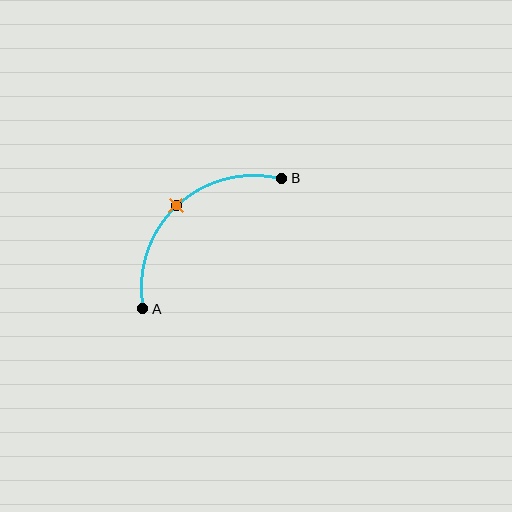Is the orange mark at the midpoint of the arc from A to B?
Yes. The orange mark lies on the arc at equal arc-length from both A and B — it is the arc midpoint.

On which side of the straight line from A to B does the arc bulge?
The arc bulges above and to the left of the straight line connecting A and B.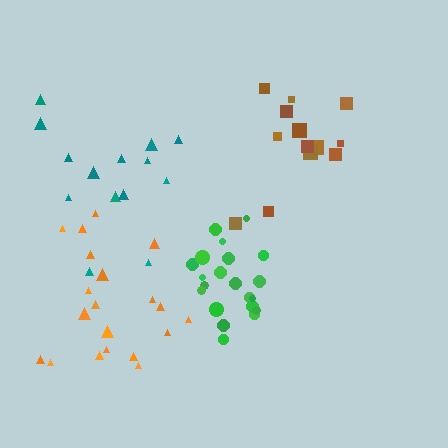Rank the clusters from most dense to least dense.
green, brown, orange, teal.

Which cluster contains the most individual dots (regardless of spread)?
Green (21).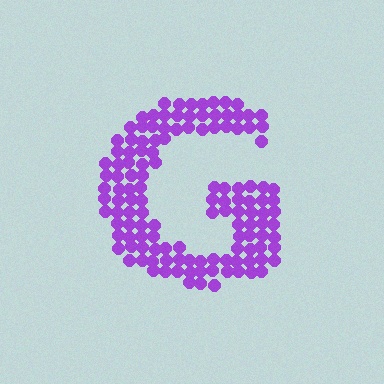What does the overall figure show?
The overall figure shows the letter G.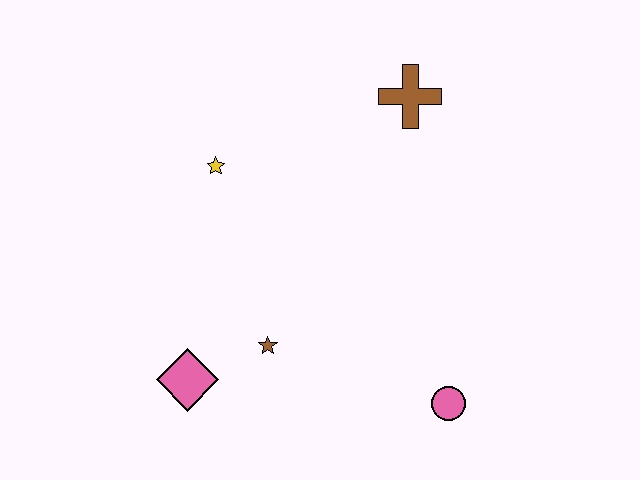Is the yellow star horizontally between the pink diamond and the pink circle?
Yes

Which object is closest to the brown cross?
The yellow star is closest to the brown cross.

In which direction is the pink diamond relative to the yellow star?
The pink diamond is below the yellow star.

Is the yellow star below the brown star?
No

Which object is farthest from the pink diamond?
The brown cross is farthest from the pink diamond.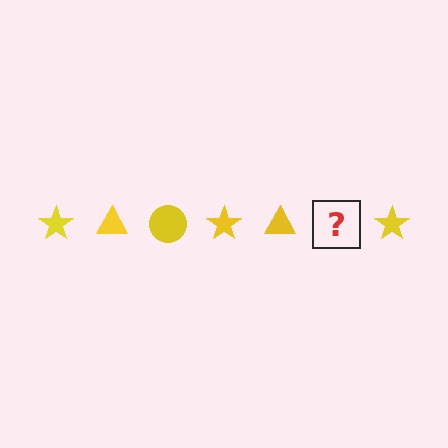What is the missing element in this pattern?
The missing element is a yellow circle.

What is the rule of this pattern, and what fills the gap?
The rule is that the pattern cycles through star, triangle, circle shapes in yellow. The gap should be filled with a yellow circle.